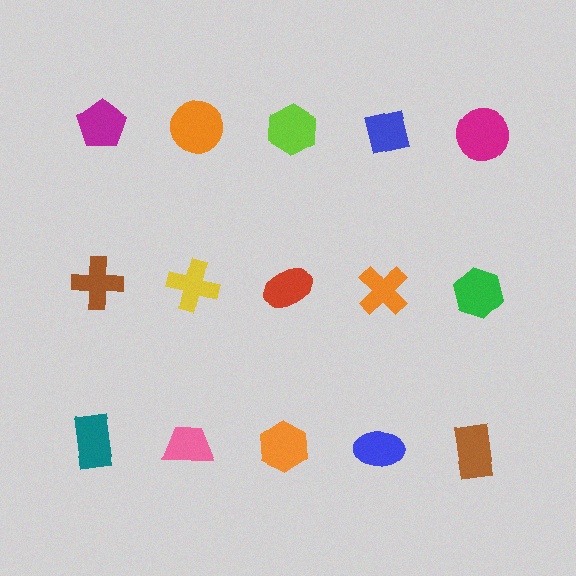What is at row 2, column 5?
A green hexagon.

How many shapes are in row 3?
5 shapes.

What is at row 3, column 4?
A blue ellipse.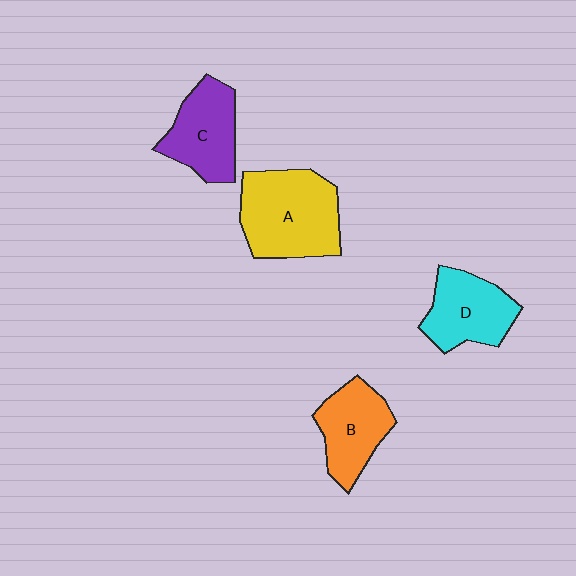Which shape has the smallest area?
Shape B (orange).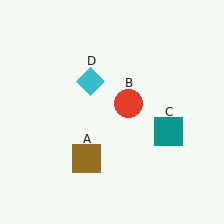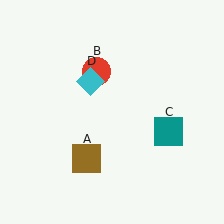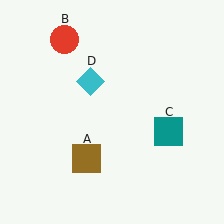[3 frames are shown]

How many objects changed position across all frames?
1 object changed position: red circle (object B).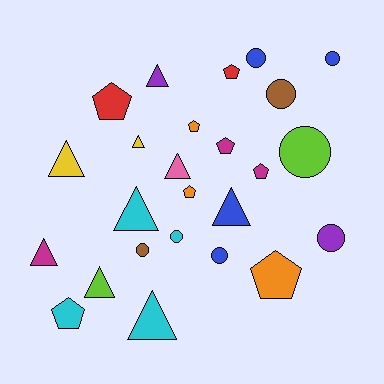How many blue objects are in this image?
There are 4 blue objects.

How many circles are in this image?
There are 8 circles.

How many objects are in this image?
There are 25 objects.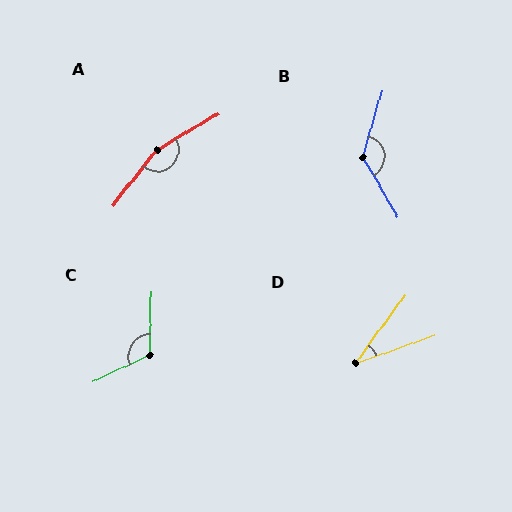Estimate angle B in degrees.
Approximately 133 degrees.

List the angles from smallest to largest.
D (35°), C (116°), B (133°), A (159°).